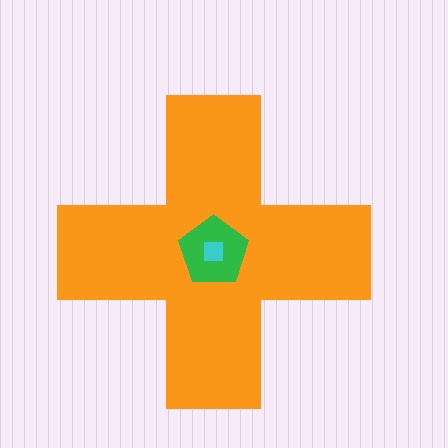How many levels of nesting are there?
3.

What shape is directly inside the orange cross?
The green pentagon.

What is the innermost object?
The cyan square.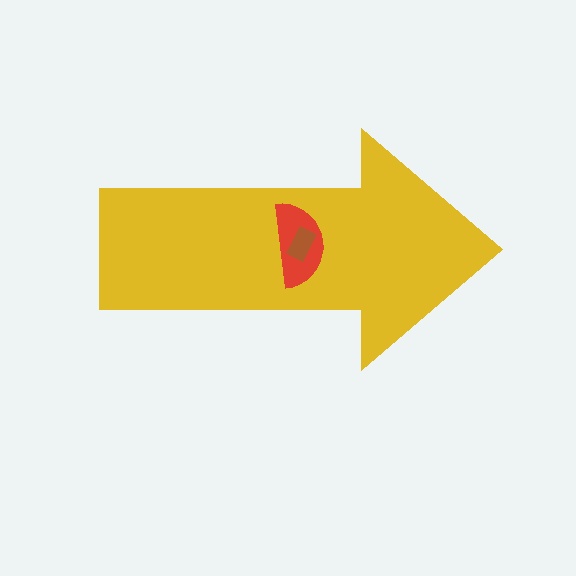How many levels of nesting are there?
3.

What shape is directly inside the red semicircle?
The brown rectangle.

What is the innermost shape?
The brown rectangle.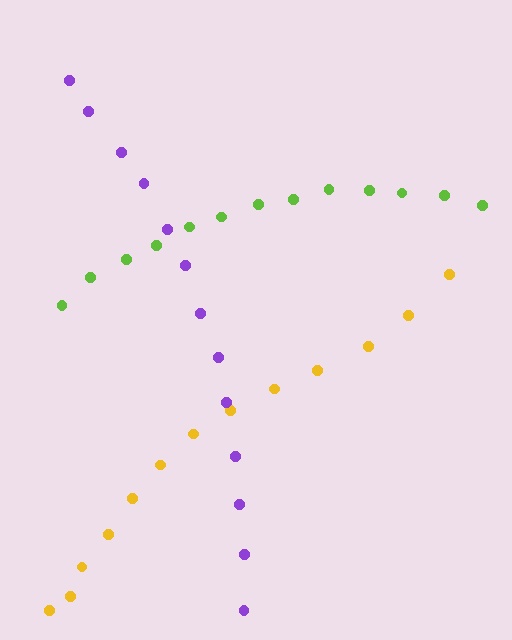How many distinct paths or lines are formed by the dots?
There are 3 distinct paths.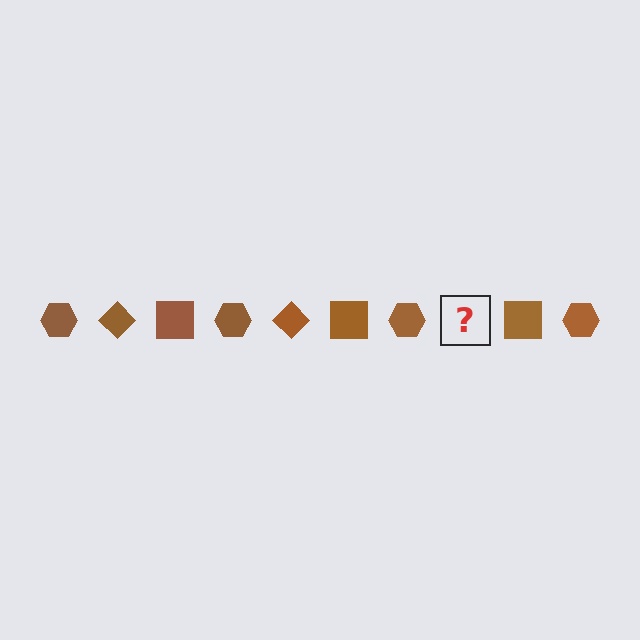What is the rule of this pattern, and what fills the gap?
The rule is that the pattern cycles through hexagon, diamond, square shapes in brown. The gap should be filled with a brown diamond.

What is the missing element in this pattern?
The missing element is a brown diamond.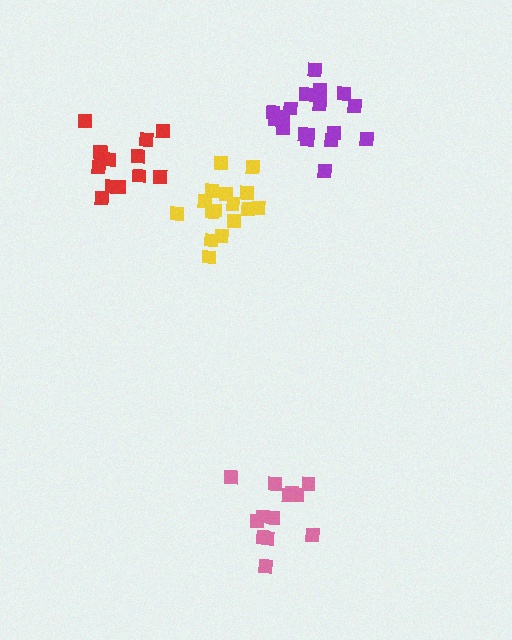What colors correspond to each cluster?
The clusters are colored: red, purple, pink, yellow.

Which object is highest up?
The purple cluster is topmost.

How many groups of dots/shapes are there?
There are 4 groups.